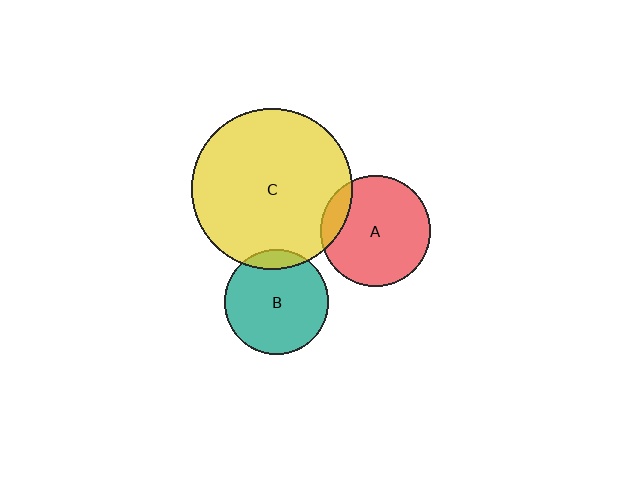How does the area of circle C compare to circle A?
Approximately 2.1 times.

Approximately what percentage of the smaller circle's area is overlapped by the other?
Approximately 10%.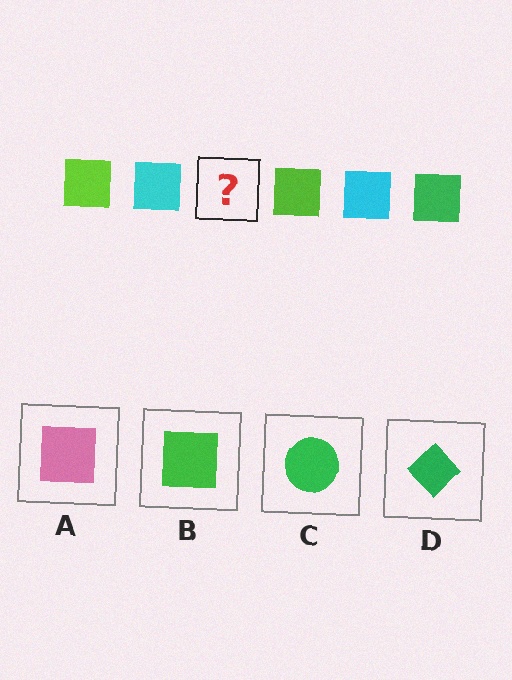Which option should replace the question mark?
Option B.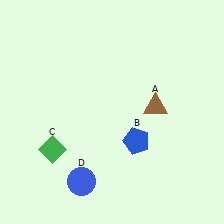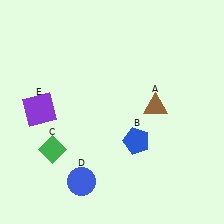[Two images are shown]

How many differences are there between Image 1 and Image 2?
There is 1 difference between the two images.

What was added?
A purple square (E) was added in Image 2.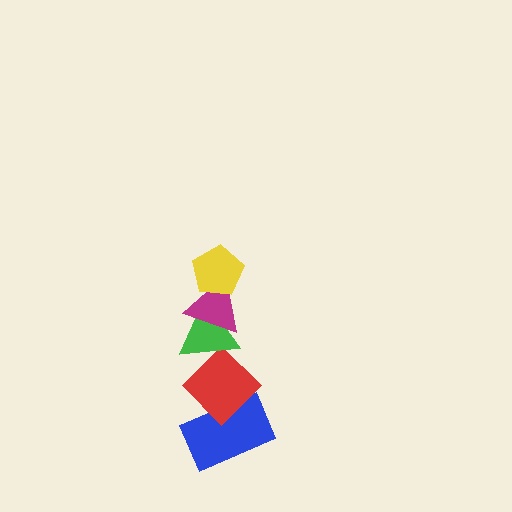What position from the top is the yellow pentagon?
The yellow pentagon is 1st from the top.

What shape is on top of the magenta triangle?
The yellow pentagon is on top of the magenta triangle.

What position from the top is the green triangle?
The green triangle is 3rd from the top.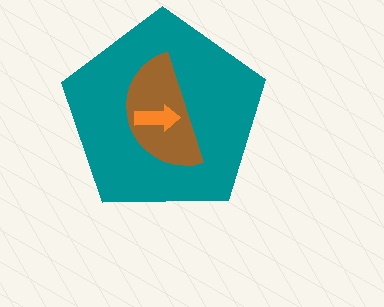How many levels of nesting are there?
3.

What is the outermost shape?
The teal pentagon.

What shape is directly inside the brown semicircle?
The orange arrow.